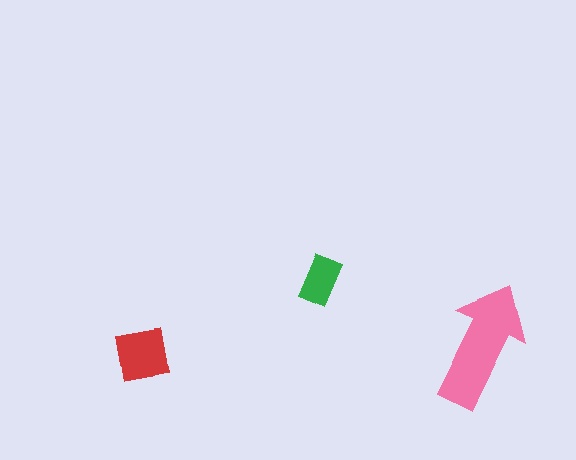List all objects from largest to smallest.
The pink arrow, the red square, the green rectangle.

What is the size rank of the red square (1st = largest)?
2nd.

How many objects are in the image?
There are 3 objects in the image.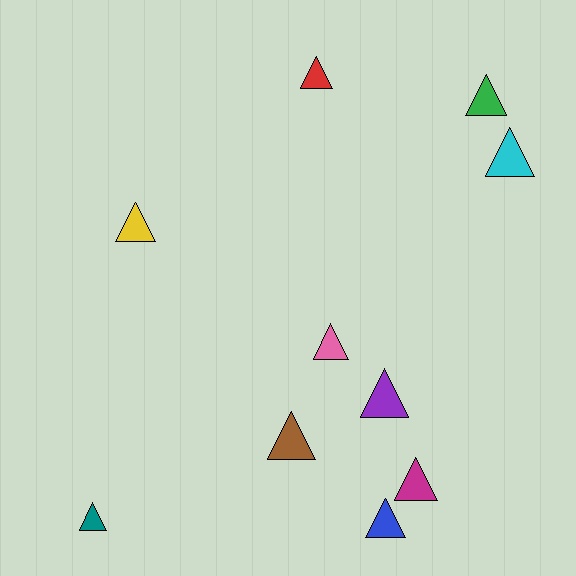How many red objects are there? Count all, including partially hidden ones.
There is 1 red object.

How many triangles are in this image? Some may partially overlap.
There are 10 triangles.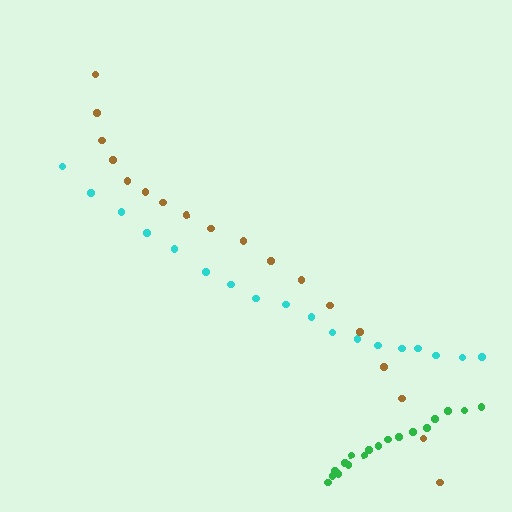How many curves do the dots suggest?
There are 3 distinct paths.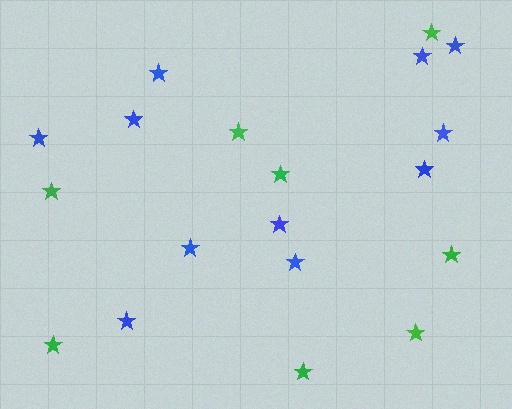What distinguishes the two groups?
There are 2 groups: one group of green stars (8) and one group of blue stars (11).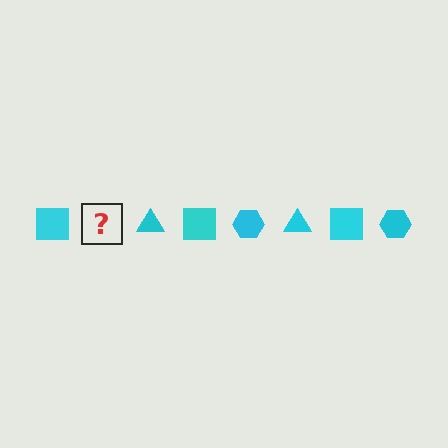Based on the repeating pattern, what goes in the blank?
The blank should be a cyan hexagon.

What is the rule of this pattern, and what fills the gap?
The rule is that the pattern cycles through square, hexagon, triangle shapes in cyan. The gap should be filled with a cyan hexagon.